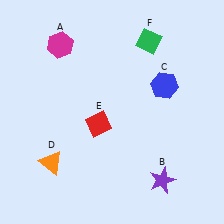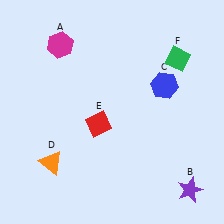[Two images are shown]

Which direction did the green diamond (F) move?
The green diamond (F) moved right.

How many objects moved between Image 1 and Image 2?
2 objects moved between the two images.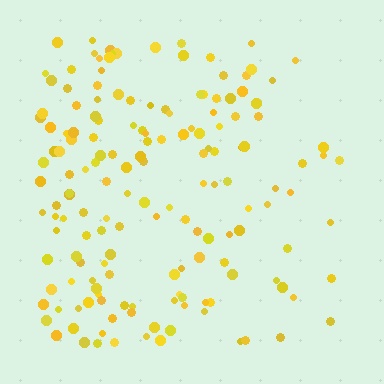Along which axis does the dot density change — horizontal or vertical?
Horizontal.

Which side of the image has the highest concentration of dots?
The left.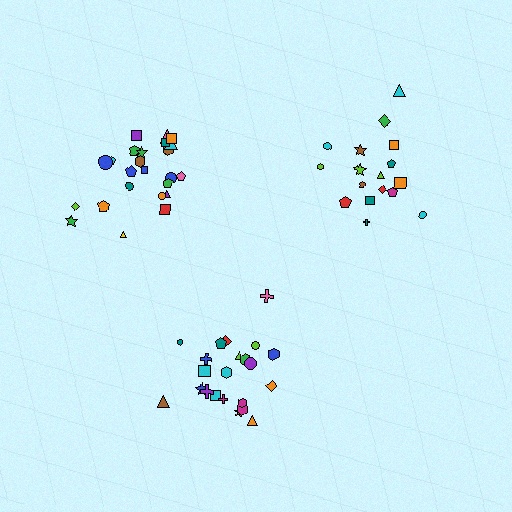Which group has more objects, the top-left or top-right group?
The top-left group.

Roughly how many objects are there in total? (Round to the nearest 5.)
Roughly 65 objects in total.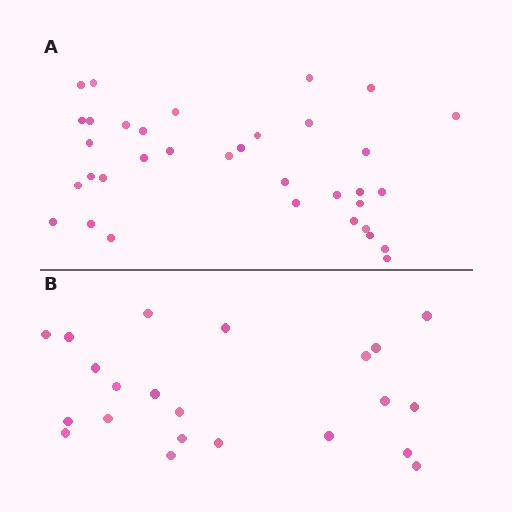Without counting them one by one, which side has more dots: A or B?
Region A (the top region) has more dots.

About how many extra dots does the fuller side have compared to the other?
Region A has approximately 15 more dots than region B.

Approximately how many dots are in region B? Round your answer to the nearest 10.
About 20 dots. (The exact count is 22, which rounds to 20.)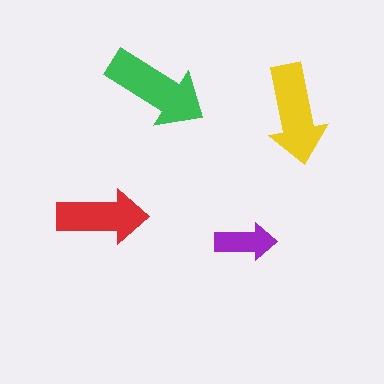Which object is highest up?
The green arrow is topmost.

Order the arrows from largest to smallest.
the green one, the yellow one, the red one, the purple one.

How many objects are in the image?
There are 4 objects in the image.